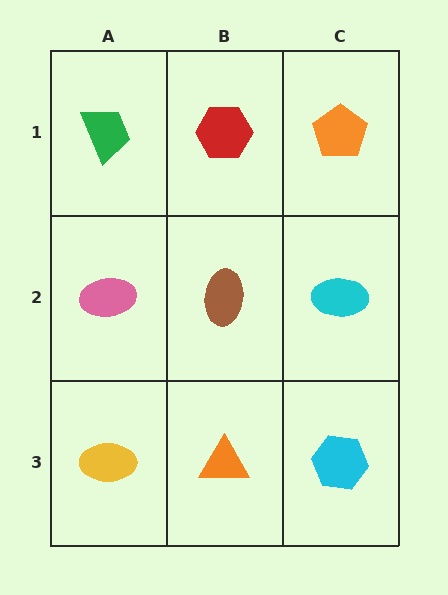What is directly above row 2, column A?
A green trapezoid.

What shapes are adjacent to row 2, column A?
A green trapezoid (row 1, column A), a yellow ellipse (row 3, column A), a brown ellipse (row 2, column B).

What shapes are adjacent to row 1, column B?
A brown ellipse (row 2, column B), a green trapezoid (row 1, column A), an orange pentagon (row 1, column C).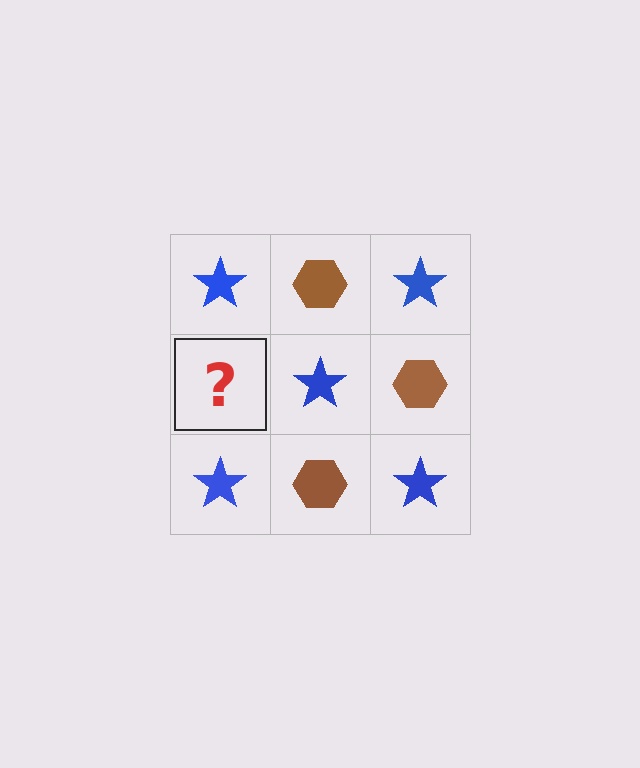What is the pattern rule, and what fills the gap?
The rule is that it alternates blue star and brown hexagon in a checkerboard pattern. The gap should be filled with a brown hexagon.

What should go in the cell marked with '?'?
The missing cell should contain a brown hexagon.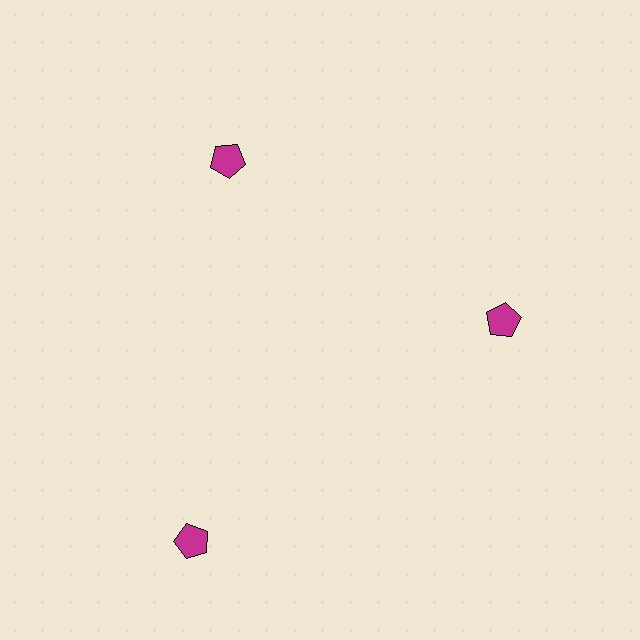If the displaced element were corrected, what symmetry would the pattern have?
It would have 3-fold rotational symmetry — the pattern would map onto itself every 120 degrees.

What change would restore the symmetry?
The symmetry would be restored by moving it inward, back onto the ring so that all 3 pentagons sit at equal angles and equal distance from the center.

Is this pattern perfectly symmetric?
No. The 3 magenta pentagons are arranged in a ring, but one element near the 7 o'clock position is pushed outward from the center, breaking the 3-fold rotational symmetry.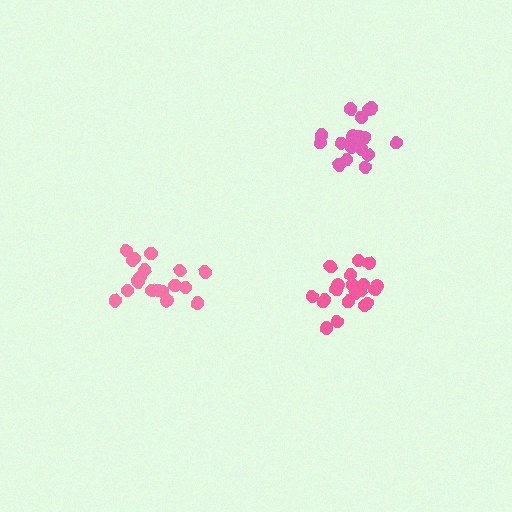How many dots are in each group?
Group 1: 19 dots, Group 2: 18 dots, Group 3: 20 dots (57 total).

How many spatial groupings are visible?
There are 3 spatial groupings.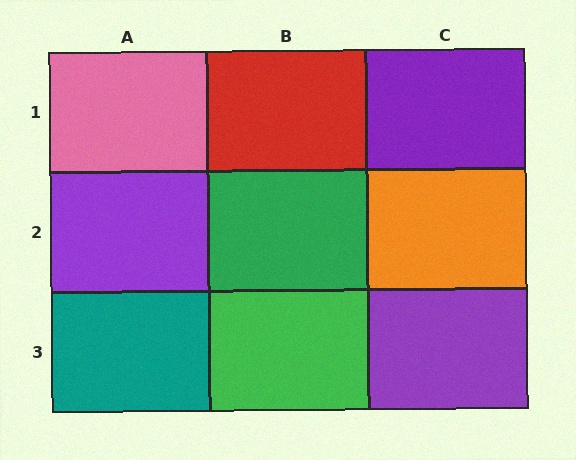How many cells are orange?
1 cell is orange.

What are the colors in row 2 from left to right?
Purple, green, orange.